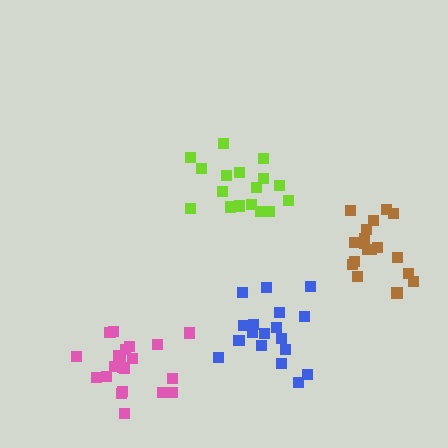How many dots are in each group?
Group 1: 17 dots, Group 2: 18 dots, Group 3: 18 dots, Group 4: 21 dots (74 total).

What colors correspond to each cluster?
The clusters are colored: lime, brown, blue, pink.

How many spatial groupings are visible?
There are 4 spatial groupings.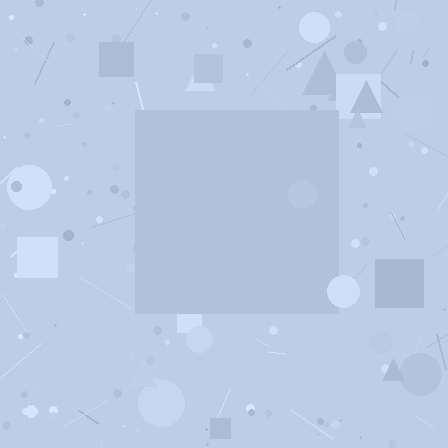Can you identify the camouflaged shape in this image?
The camouflaged shape is a square.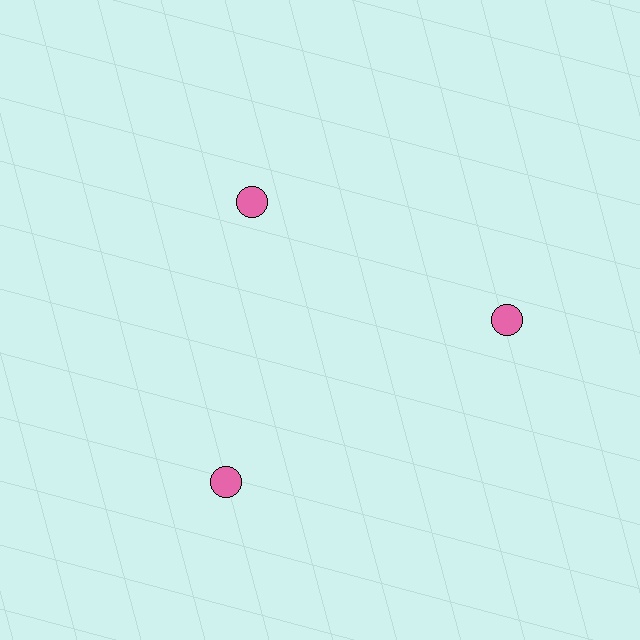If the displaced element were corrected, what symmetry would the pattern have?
It would have 3-fold rotational symmetry — the pattern would map onto itself every 120 degrees.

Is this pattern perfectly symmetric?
No. The 3 pink circles are arranged in a ring, but one element near the 11 o'clock position is pulled inward toward the center, breaking the 3-fold rotational symmetry.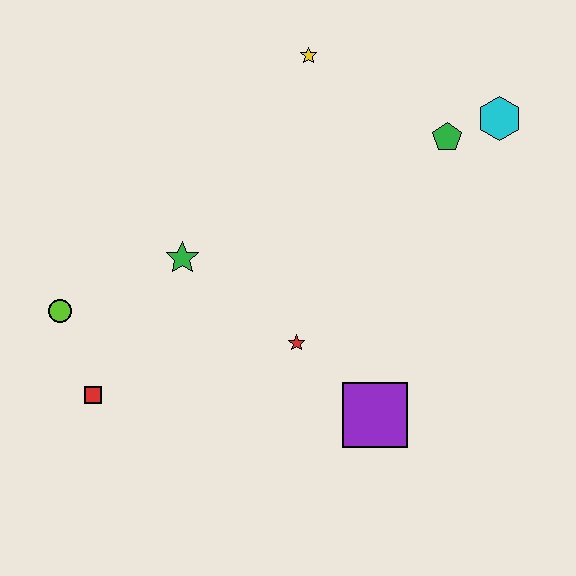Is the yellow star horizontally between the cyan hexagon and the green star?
Yes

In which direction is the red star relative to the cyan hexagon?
The red star is below the cyan hexagon.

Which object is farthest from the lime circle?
The cyan hexagon is farthest from the lime circle.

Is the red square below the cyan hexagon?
Yes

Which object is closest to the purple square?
The red star is closest to the purple square.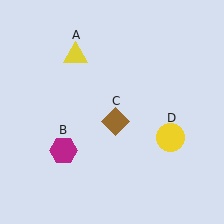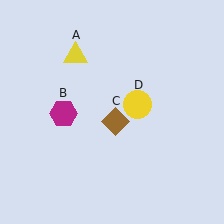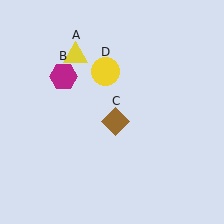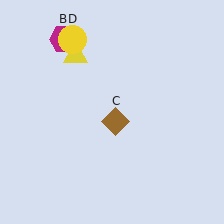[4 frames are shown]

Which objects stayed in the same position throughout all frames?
Yellow triangle (object A) and brown diamond (object C) remained stationary.